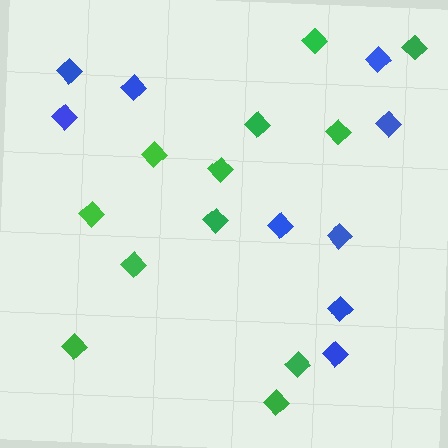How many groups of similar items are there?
There are 2 groups: one group of green diamonds (12) and one group of blue diamonds (9).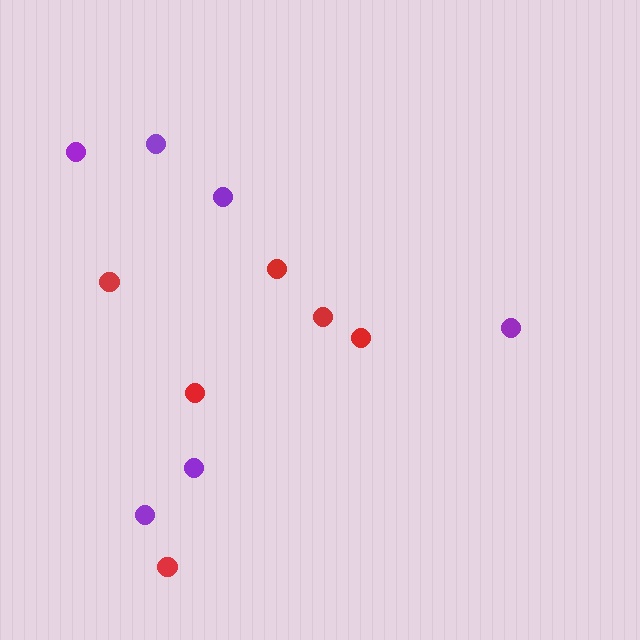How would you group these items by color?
There are 2 groups: one group of red circles (6) and one group of purple circles (6).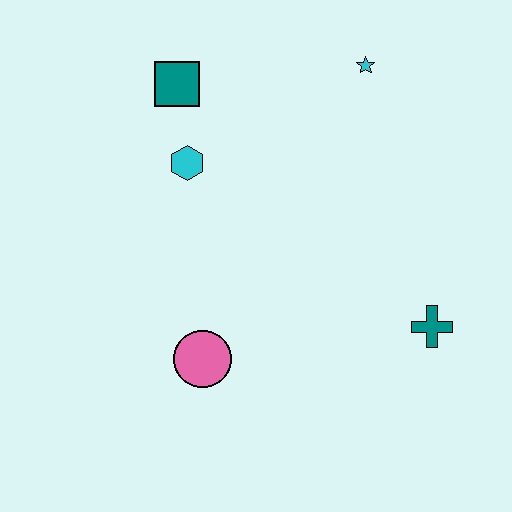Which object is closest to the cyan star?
The teal square is closest to the cyan star.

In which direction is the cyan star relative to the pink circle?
The cyan star is above the pink circle.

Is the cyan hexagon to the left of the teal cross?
Yes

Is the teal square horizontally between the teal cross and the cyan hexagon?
No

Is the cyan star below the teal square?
No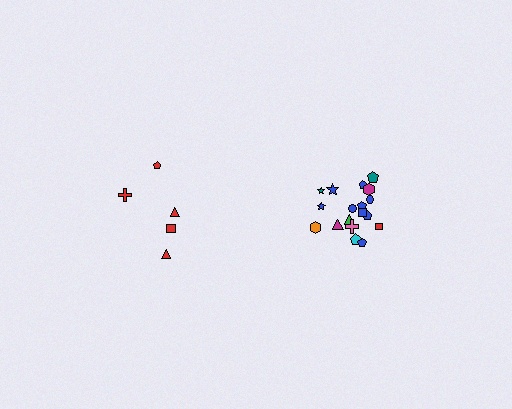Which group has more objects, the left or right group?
The right group.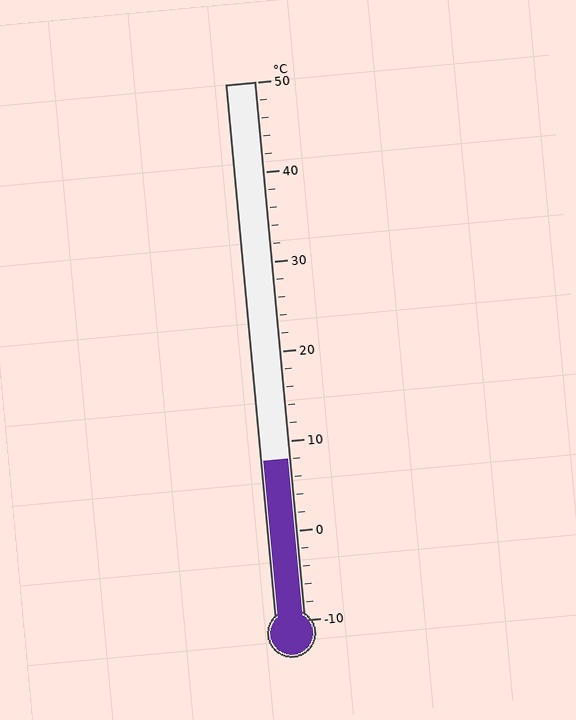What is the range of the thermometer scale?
The thermometer scale ranges from -10°C to 50°C.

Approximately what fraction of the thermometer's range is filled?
The thermometer is filled to approximately 30% of its range.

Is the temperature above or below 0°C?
The temperature is above 0°C.